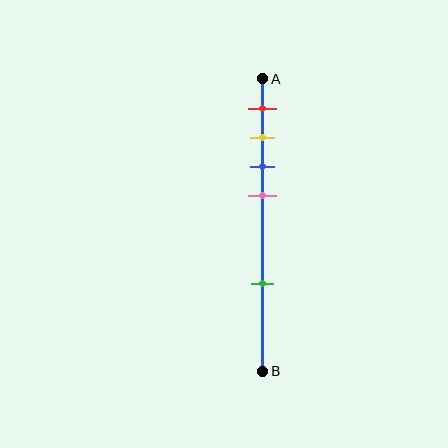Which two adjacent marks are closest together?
The yellow and blue marks are the closest adjacent pair.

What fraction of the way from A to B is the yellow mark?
The yellow mark is approximately 20% (0.2) of the way from A to B.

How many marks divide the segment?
There are 5 marks dividing the segment.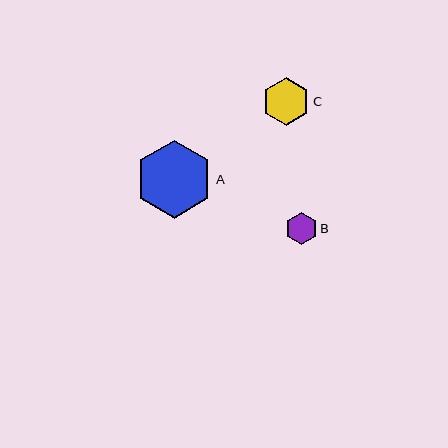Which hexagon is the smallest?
Hexagon B is the smallest with a size of approximately 32 pixels.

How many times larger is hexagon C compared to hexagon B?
Hexagon C is approximately 1.5 times the size of hexagon B.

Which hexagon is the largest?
Hexagon A is the largest with a size of approximately 78 pixels.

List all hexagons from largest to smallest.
From largest to smallest: A, C, B.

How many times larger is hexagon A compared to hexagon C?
Hexagon A is approximately 1.6 times the size of hexagon C.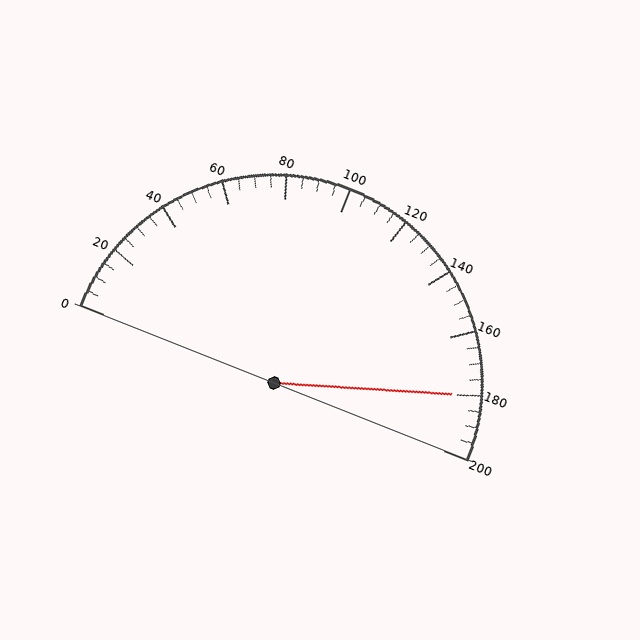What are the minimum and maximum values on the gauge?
The gauge ranges from 0 to 200.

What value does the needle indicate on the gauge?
The needle indicates approximately 180.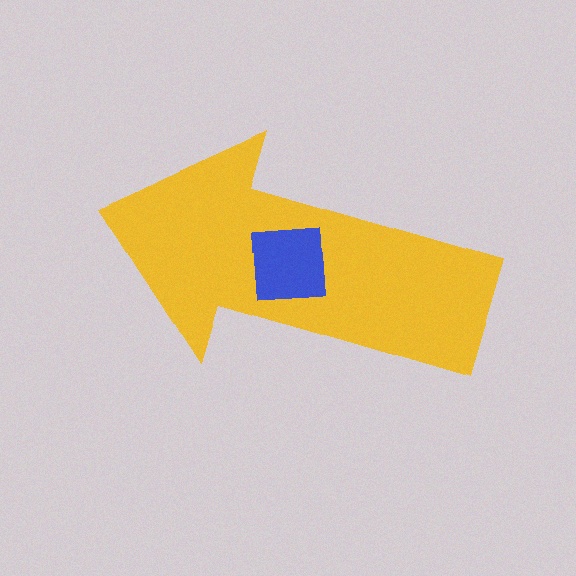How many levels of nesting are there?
2.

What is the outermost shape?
The yellow arrow.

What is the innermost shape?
The blue square.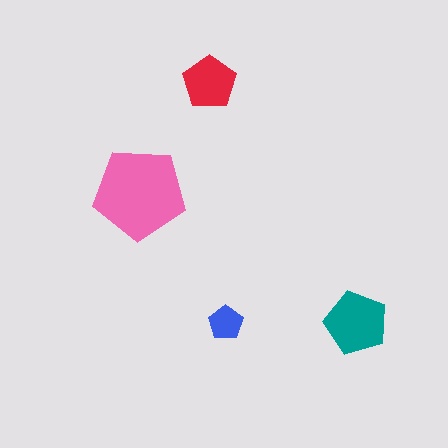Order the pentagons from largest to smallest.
the pink one, the teal one, the red one, the blue one.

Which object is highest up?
The red pentagon is topmost.